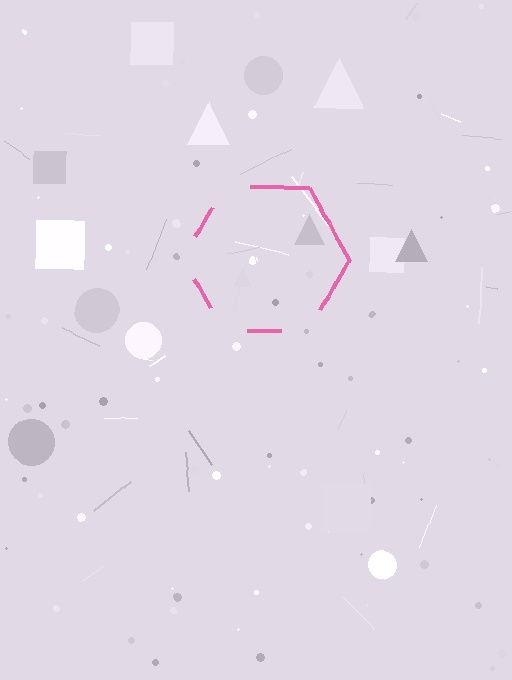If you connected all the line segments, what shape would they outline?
They would outline a hexagon.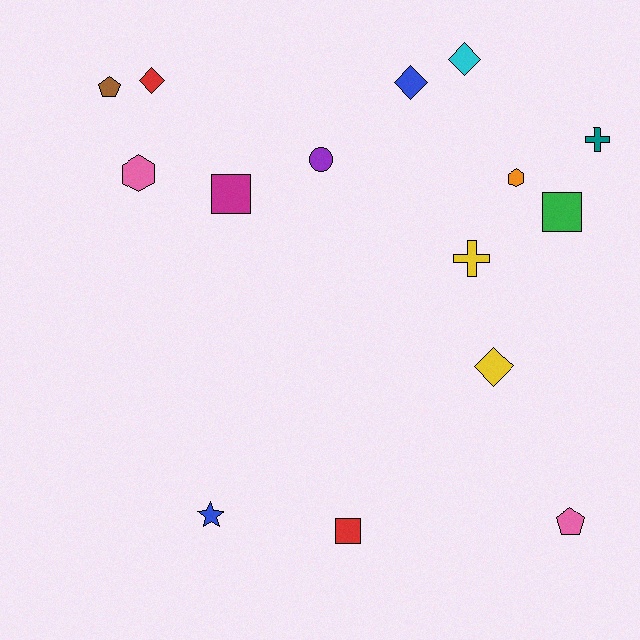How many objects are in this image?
There are 15 objects.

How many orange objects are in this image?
There is 1 orange object.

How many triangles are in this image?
There are no triangles.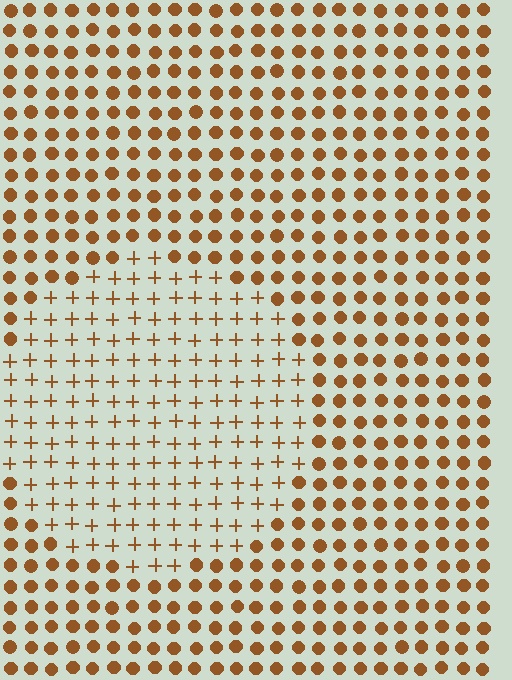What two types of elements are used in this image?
The image uses plus signs inside the circle region and circles outside it.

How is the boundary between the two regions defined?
The boundary is defined by a change in element shape: plus signs inside vs. circles outside. All elements share the same color and spacing.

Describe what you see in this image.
The image is filled with small brown elements arranged in a uniform grid. A circle-shaped region contains plus signs, while the surrounding area contains circles. The boundary is defined purely by the change in element shape.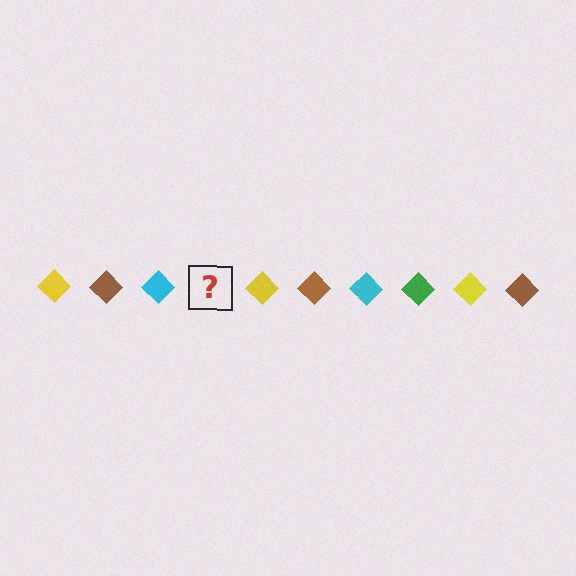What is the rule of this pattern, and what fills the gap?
The rule is that the pattern cycles through yellow, brown, cyan, green diamonds. The gap should be filled with a green diamond.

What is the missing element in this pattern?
The missing element is a green diamond.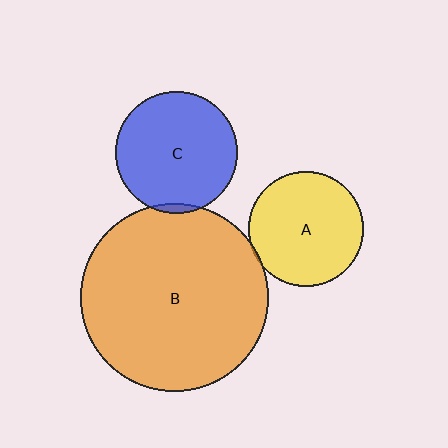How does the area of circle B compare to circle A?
Approximately 2.7 times.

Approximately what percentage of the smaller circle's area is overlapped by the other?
Approximately 5%.